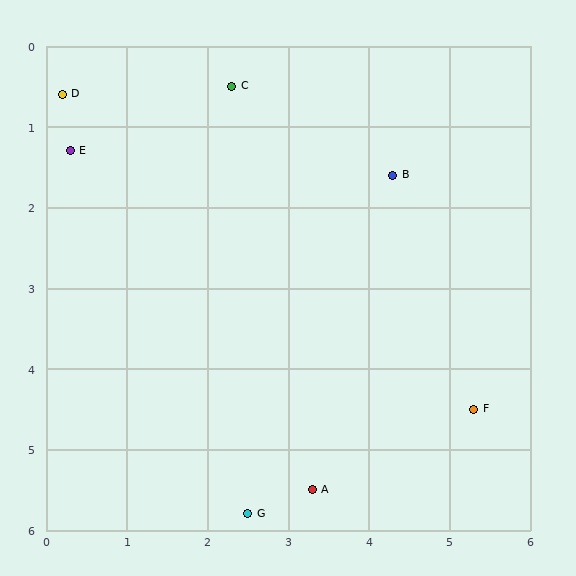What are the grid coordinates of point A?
Point A is at approximately (3.3, 5.5).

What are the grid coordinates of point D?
Point D is at approximately (0.2, 0.6).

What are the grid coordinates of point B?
Point B is at approximately (4.3, 1.6).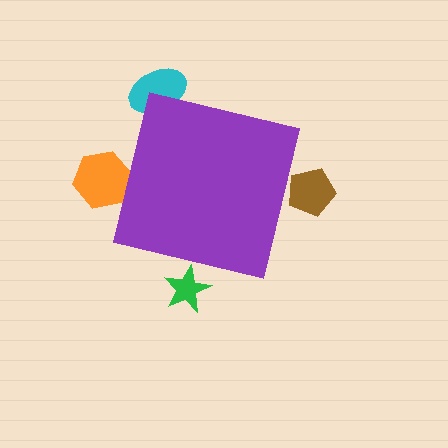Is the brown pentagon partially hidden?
Yes, the brown pentagon is partially hidden behind the purple square.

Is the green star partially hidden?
Yes, the green star is partially hidden behind the purple square.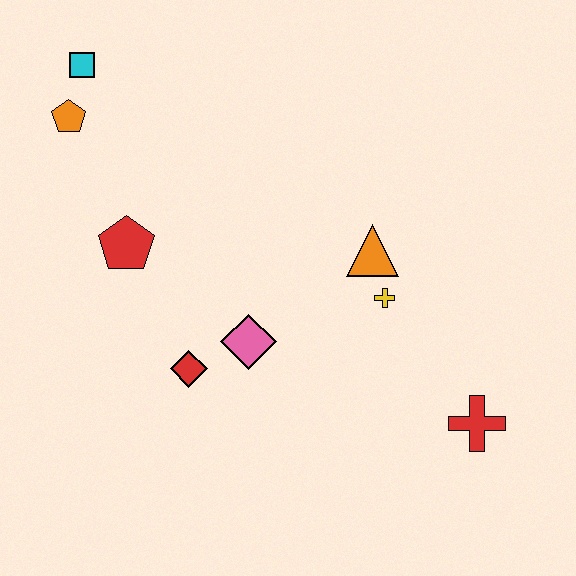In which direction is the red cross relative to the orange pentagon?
The red cross is to the right of the orange pentagon.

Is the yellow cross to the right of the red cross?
No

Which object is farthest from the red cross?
The cyan square is farthest from the red cross.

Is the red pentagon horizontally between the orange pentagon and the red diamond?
Yes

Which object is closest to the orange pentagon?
The cyan square is closest to the orange pentagon.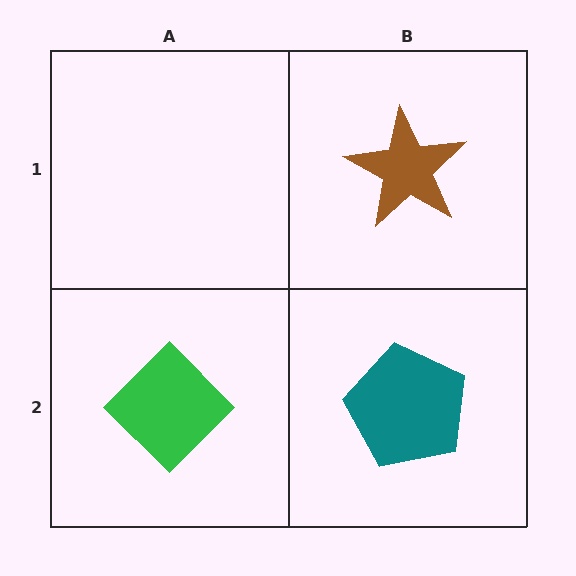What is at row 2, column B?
A teal pentagon.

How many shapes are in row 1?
1 shape.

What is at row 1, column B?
A brown star.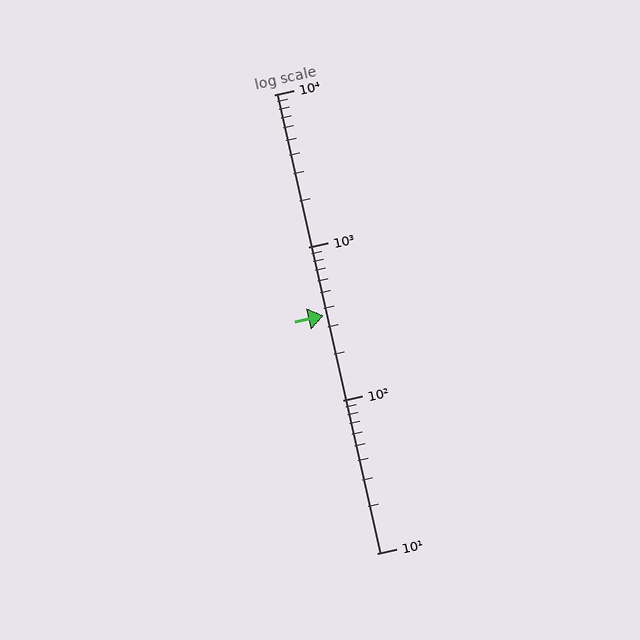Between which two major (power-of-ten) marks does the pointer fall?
The pointer is between 100 and 1000.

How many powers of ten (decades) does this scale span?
The scale spans 3 decades, from 10 to 10000.